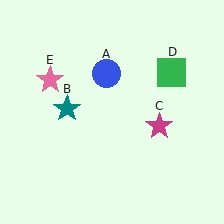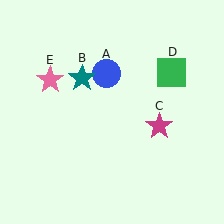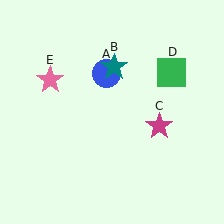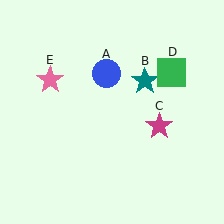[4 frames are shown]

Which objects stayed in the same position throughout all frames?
Blue circle (object A) and magenta star (object C) and green square (object D) and pink star (object E) remained stationary.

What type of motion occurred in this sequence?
The teal star (object B) rotated clockwise around the center of the scene.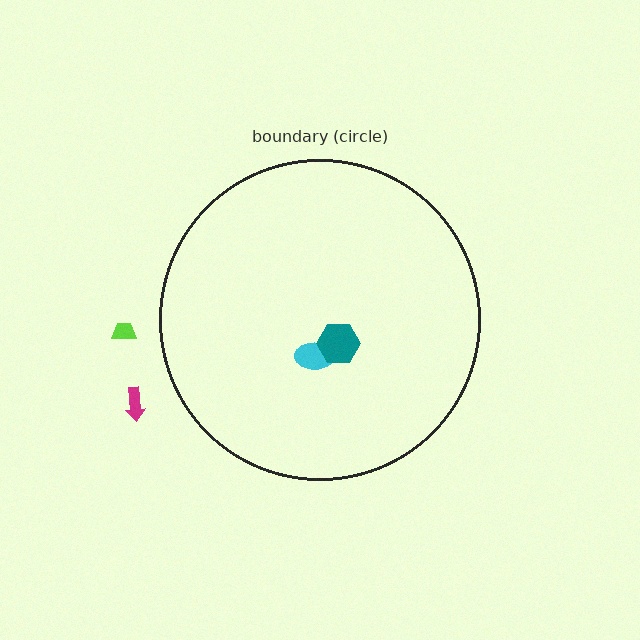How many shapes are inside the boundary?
2 inside, 2 outside.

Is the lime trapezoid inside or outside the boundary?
Outside.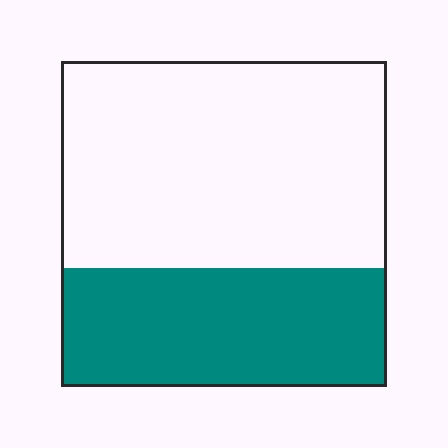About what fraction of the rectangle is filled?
About three eighths (3/8).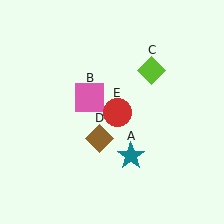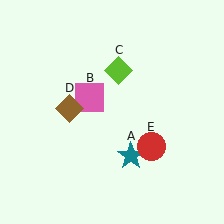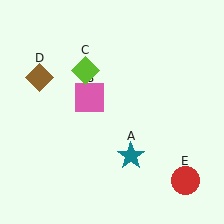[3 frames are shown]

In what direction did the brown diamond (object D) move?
The brown diamond (object D) moved up and to the left.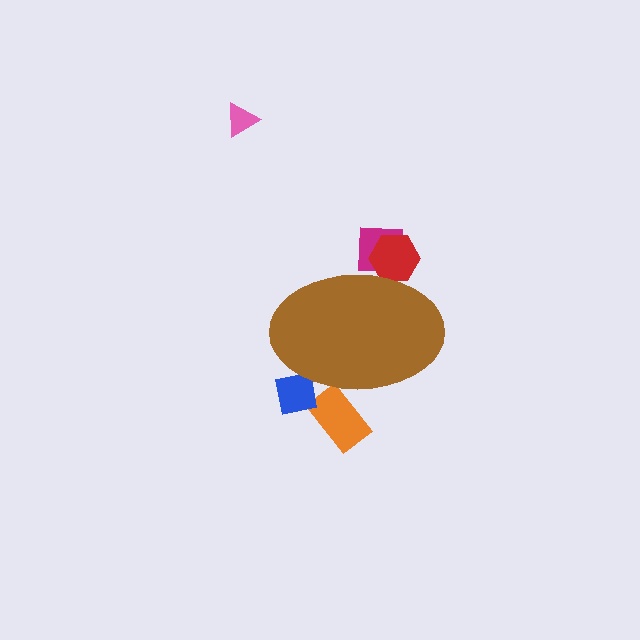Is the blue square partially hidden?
Yes, the blue square is partially hidden behind the brown ellipse.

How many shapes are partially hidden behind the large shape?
4 shapes are partially hidden.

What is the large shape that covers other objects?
A brown ellipse.